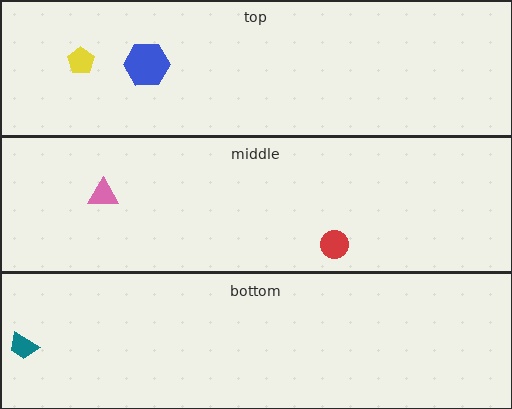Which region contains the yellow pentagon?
The top region.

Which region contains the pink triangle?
The middle region.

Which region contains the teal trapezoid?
The bottom region.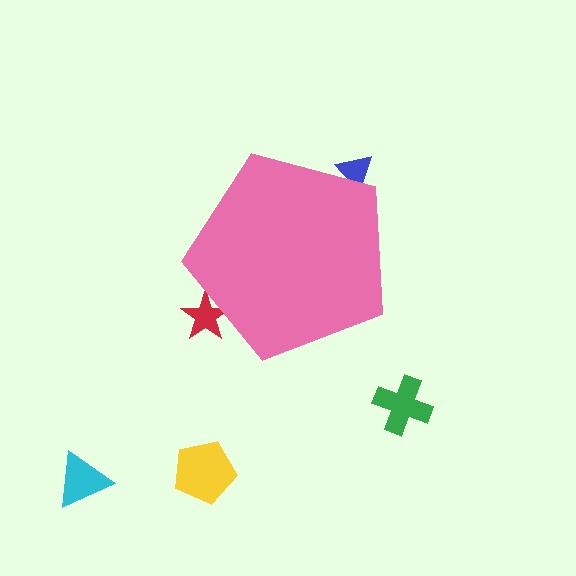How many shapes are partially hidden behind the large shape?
2 shapes are partially hidden.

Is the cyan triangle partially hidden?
No, the cyan triangle is fully visible.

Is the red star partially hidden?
Yes, the red star is partially hidden behind the pink pentagon.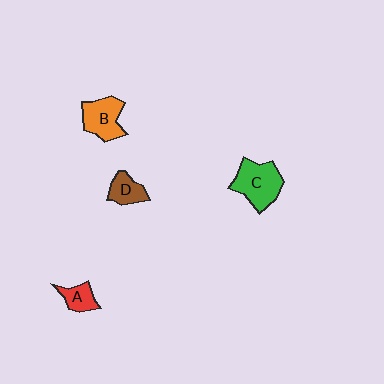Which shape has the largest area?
Shape C (green).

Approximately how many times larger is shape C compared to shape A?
Approximately 2.2 times.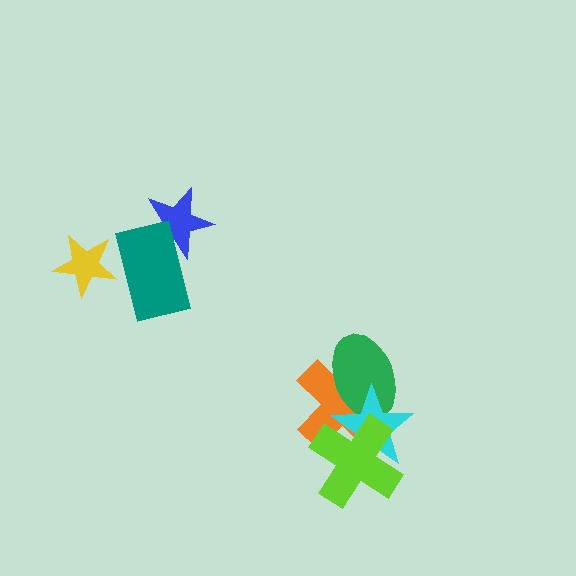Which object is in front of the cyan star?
The lime cross is in front of the cyan star.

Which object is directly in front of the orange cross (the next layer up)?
The green ellipse is directly in front of the orange cross.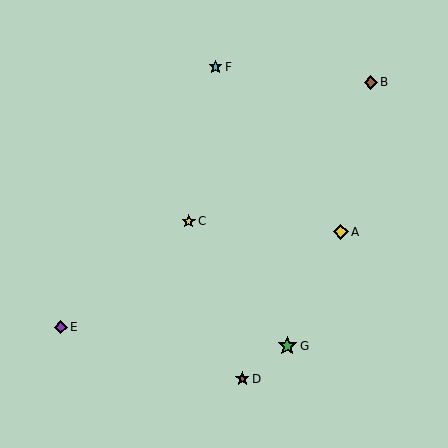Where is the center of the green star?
The center of the green star is at (287, 346).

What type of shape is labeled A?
Shape A is a yellow diamond.